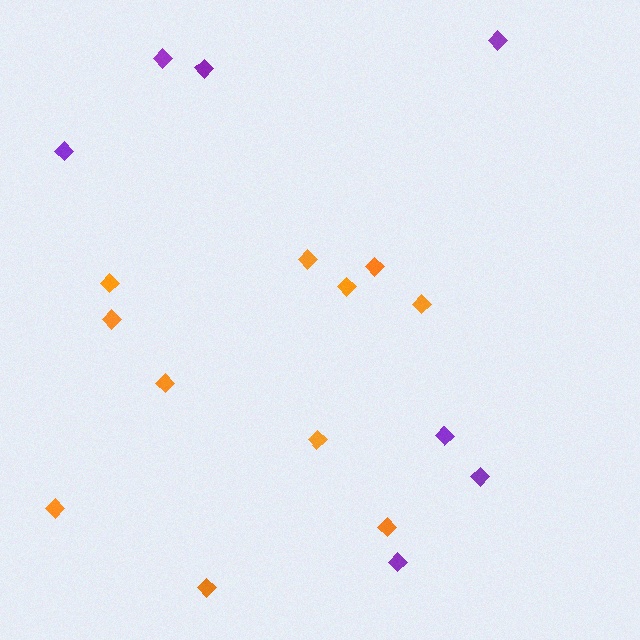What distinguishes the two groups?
There are 2 groups: one group of orange diamonds (11) and one group of purple diamonds (7).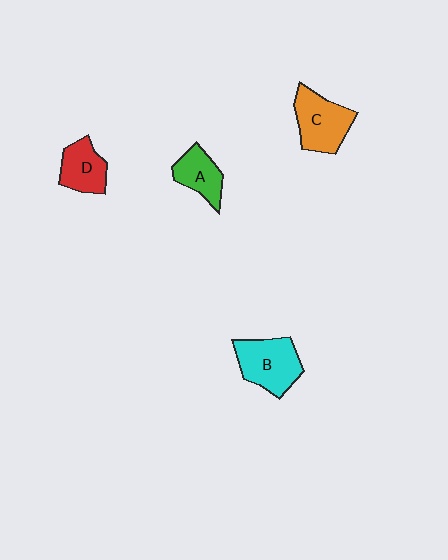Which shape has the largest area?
Shape B (cyan).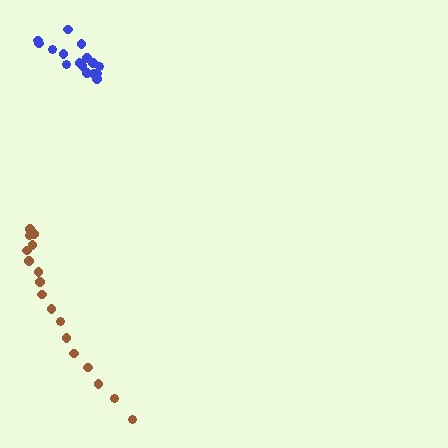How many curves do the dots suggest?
There are 2 distinct paths.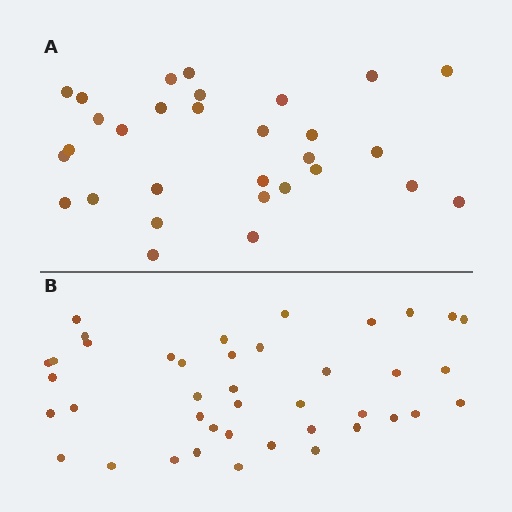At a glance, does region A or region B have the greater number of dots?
Region B (the bottom region) has more dots.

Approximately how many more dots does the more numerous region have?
Region B has roughly 12 or so more dots than region A.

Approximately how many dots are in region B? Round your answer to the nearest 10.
About 40 dots. (The exact count is 41, which rounds to 40.)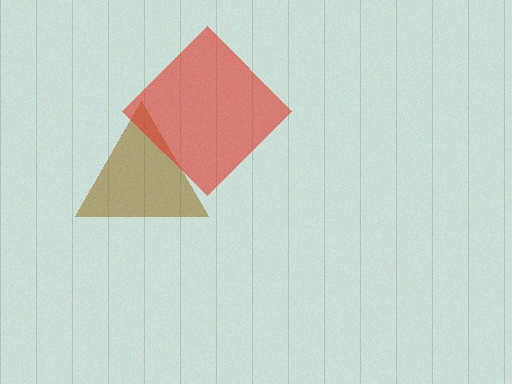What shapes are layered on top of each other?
The layered shapes are: a brown triangle, a red diamond.